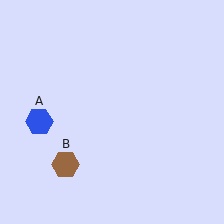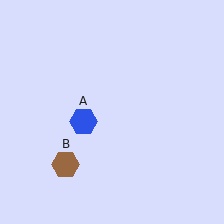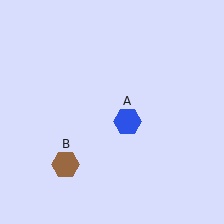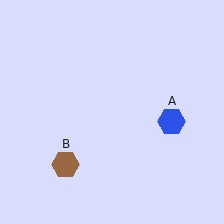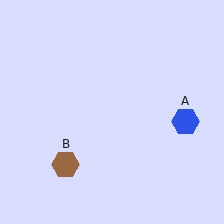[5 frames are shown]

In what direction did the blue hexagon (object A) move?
The blue hexagon (object A) moved right.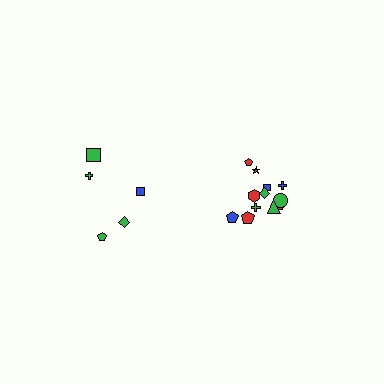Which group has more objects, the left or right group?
The right group.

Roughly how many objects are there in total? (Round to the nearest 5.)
Roughly 15 objects in total.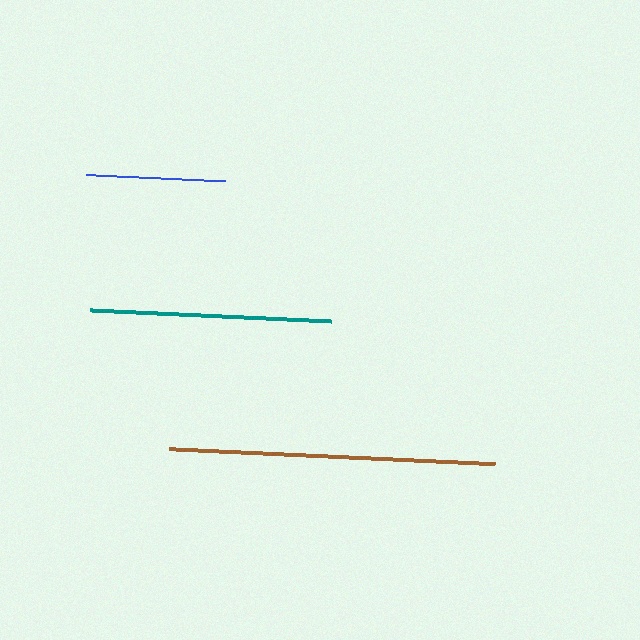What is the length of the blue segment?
The blue segment is approximately 139 pixels long.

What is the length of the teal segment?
The teal segment is approximately 241 pixels long.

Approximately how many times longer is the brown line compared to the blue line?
The brown line is approximately 2.3 times the length of the blue line.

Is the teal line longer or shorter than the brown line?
The brown line is longer than the teal line.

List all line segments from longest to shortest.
From longest to shortest: brown, teal, blue.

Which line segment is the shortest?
The blue line is the shortest at approximately 139 pixels.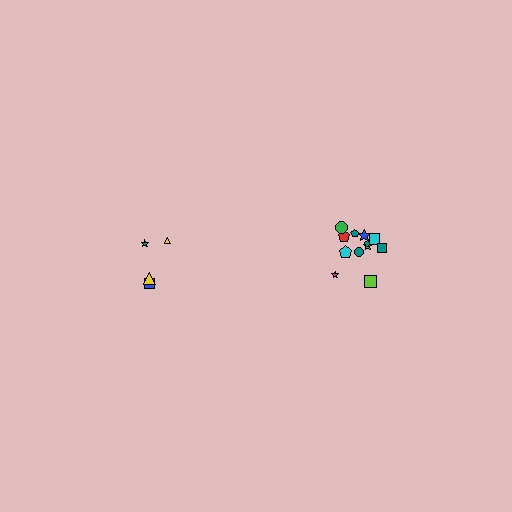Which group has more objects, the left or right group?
The right group.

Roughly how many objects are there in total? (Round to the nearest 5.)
Roughly 15 objects in total.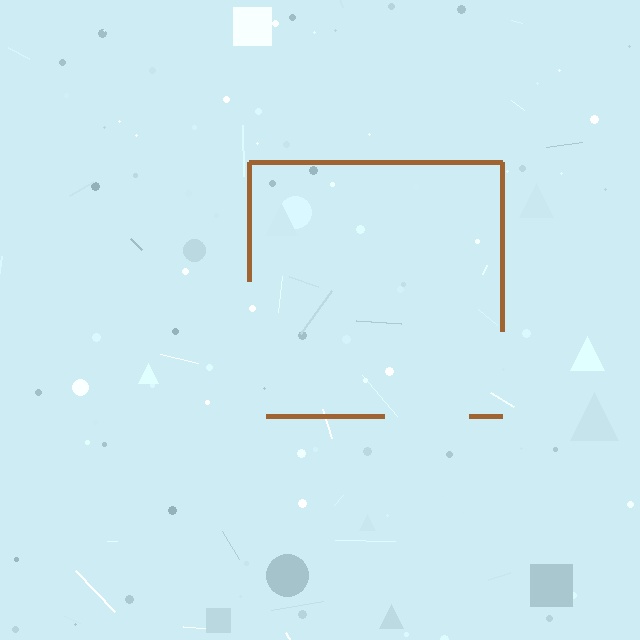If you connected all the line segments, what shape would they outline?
They would outline a square.